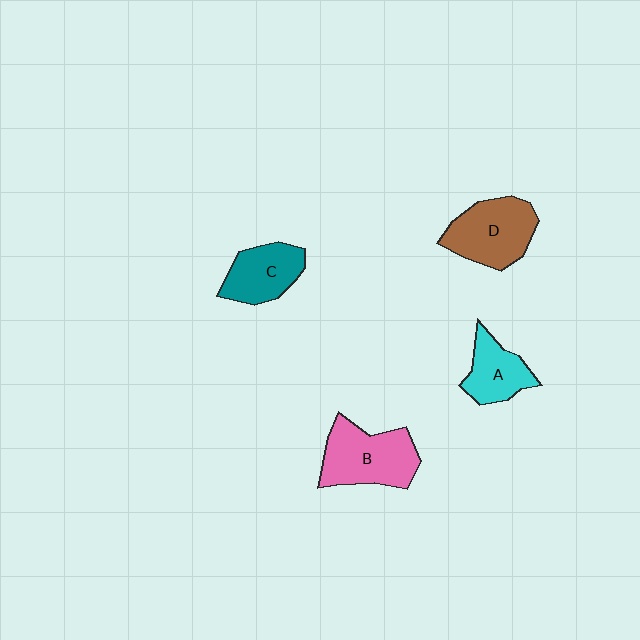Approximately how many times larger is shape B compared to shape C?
Approximately 1.4 times.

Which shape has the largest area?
Shape B (pink).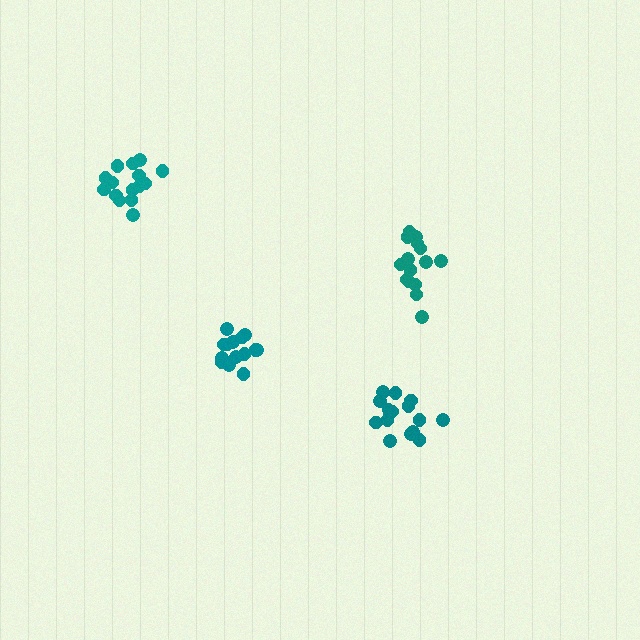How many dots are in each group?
Group 1: 15 dots, Group 2: 14 dots, Group 3: 15 dots, Group 4: 16 dots (60 total).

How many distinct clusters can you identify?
There are 4 distinct clusters.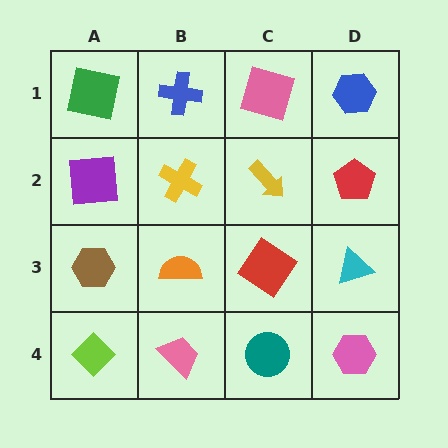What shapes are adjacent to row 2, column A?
A green square (row 1, column A), a brown hexagon (row 3, column A), a yellow cross (row 2, column B).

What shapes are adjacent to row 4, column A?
A brown hexagon (row 3, column A), a pink trapezoid (row 4, column B).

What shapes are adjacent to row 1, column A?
A purple square (row 2, column A), a blue cross (row 1, column B).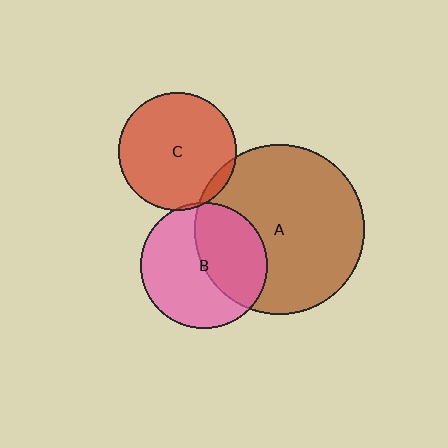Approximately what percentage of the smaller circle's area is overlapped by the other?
Approximately 5%.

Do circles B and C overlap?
Yes.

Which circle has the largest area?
Circle A (brown).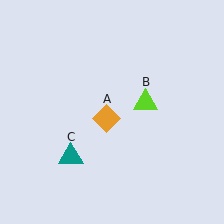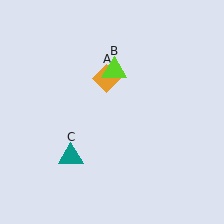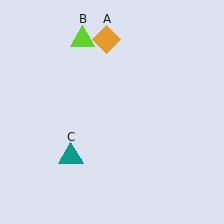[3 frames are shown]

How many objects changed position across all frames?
2 objects changed position: orange diamond (object A), lime triangle (object B).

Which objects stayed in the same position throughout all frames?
Teal triangle (object C) remained stationary.